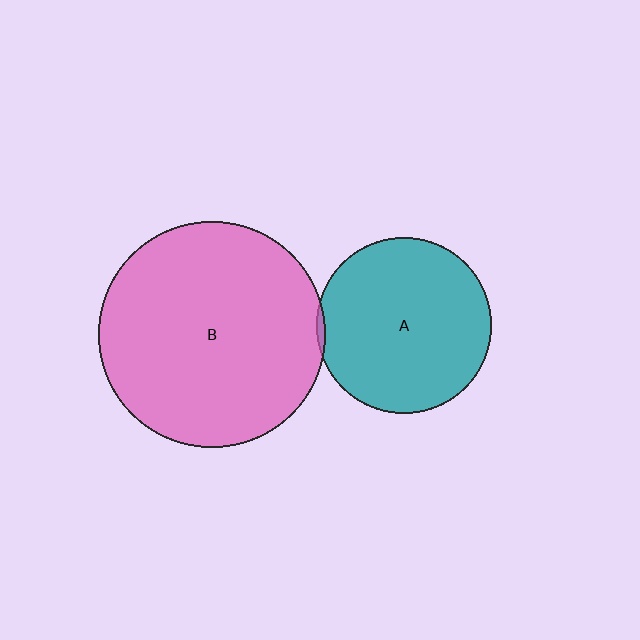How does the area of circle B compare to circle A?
Approximately 1.7 times.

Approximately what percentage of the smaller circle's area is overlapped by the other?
Approximately 5%.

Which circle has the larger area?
Circle B (pink).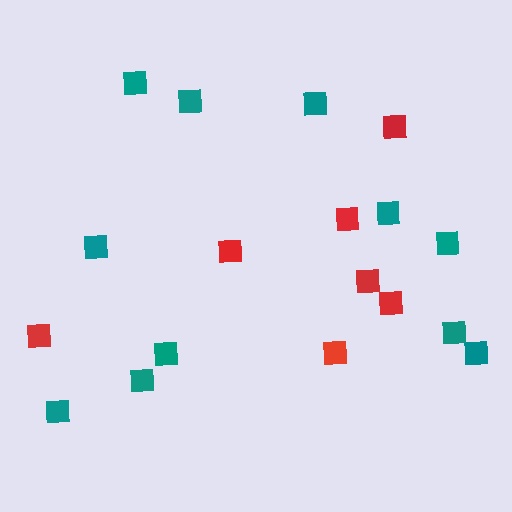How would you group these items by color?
There are 2 groups: one group of red squares (7) and one group of teal squares (11).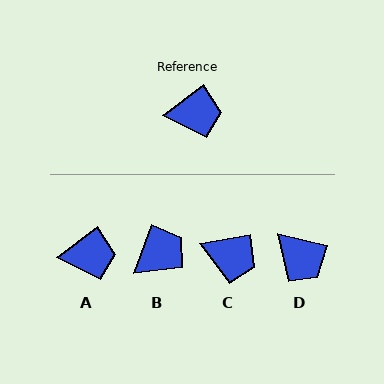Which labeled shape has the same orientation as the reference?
A.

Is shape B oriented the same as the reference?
No, it is off by about 33 degrees.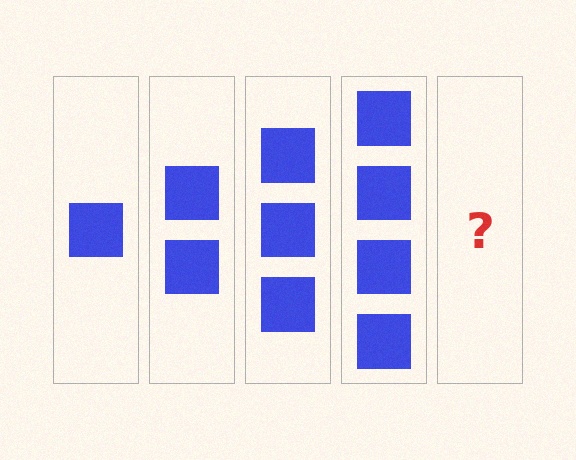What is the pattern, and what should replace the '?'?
The pattern is that each step adds one more square. The '?' should be 5 squares.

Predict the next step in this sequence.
The next step is 5 squares.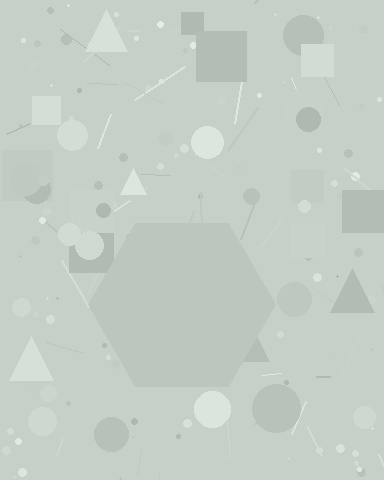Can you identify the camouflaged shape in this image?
The camouflaged shape is a hexagon.